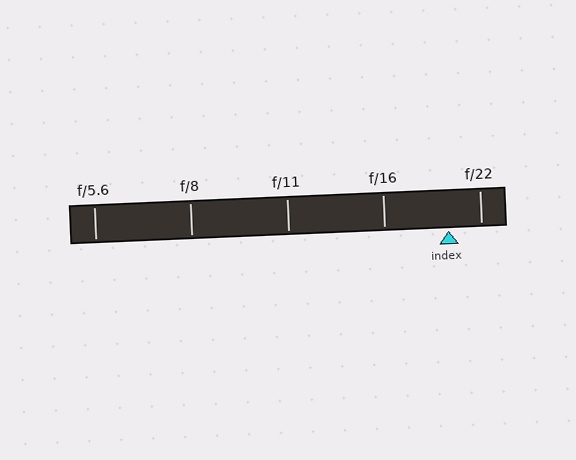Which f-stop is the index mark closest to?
The index mark is closest to f/22.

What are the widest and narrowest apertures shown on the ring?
The widest aperture shown is f/5.6 and the narrowest is f/22.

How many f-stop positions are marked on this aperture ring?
There are 5 f-stop positions marked.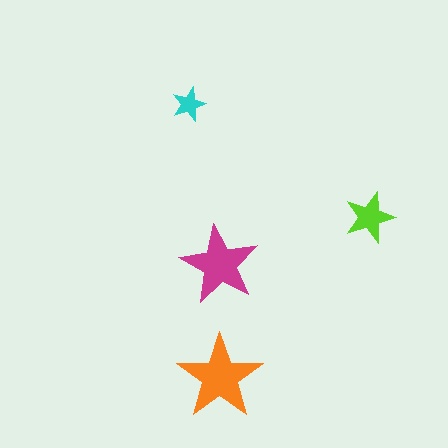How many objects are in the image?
There are 4 objects in the image.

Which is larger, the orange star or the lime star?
The orange one.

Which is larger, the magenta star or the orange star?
The orange one.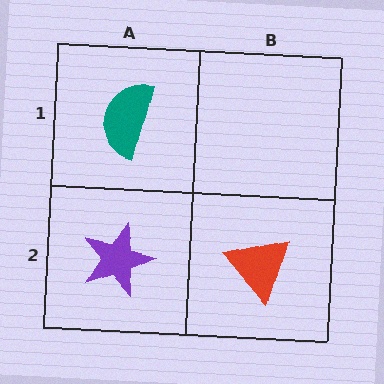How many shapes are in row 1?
1 shape.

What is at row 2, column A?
A purple star.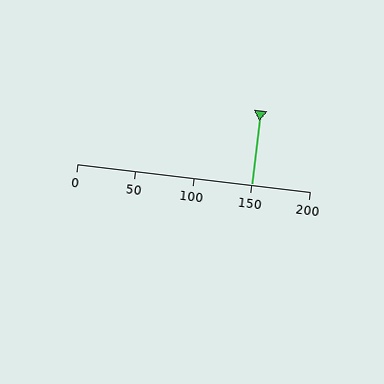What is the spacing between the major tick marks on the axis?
The major ticks are spaced 50 apart.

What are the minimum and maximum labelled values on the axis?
The axis runs from 0 to 200.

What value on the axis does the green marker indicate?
The marker indicates approximately 150.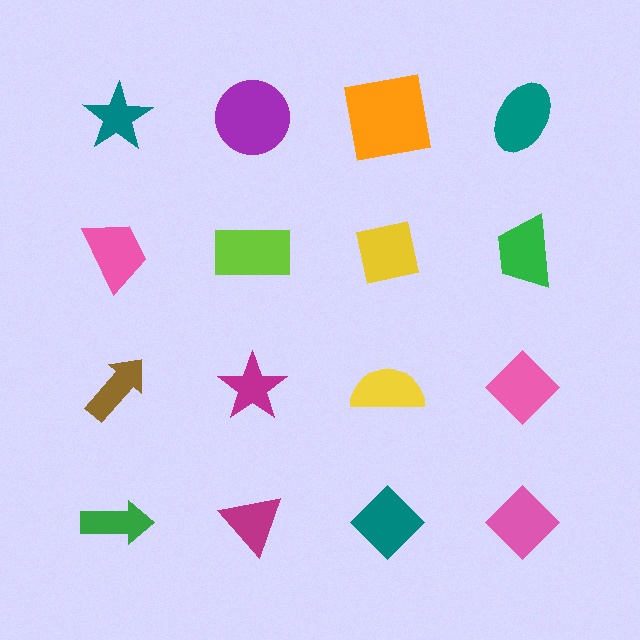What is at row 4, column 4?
A pink diamond.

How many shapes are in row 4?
4 shapes.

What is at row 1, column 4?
A teal ellipse.